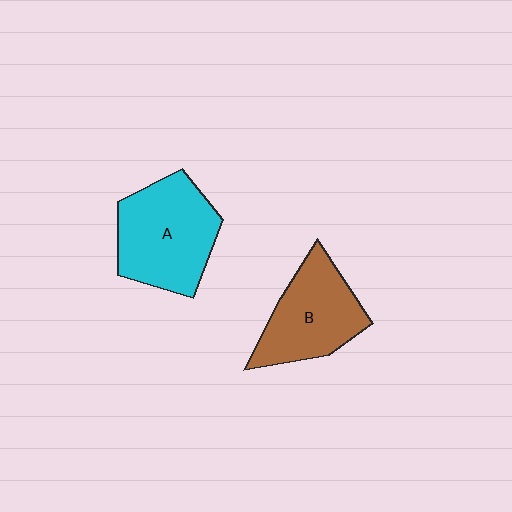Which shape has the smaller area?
Shape B (brown).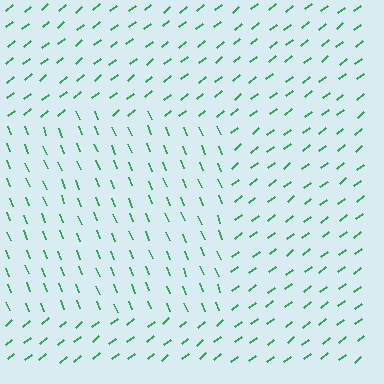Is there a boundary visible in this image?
Yes, there is a texture boundary formed by a change in line orientation.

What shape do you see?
I see a rectangle.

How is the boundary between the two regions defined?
The boundary is defined purely by a change in line orientation (approximately 73 degrees difference). All lines are the same color and thickness.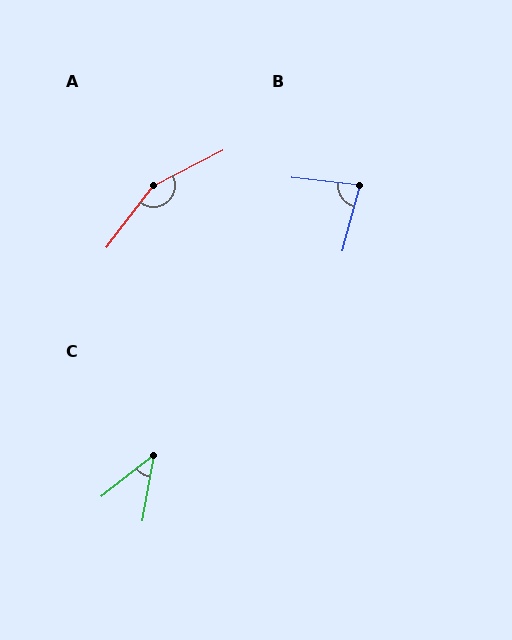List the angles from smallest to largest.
C (42°), B (81°), A (155°).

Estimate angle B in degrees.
Approximately 81 degrees.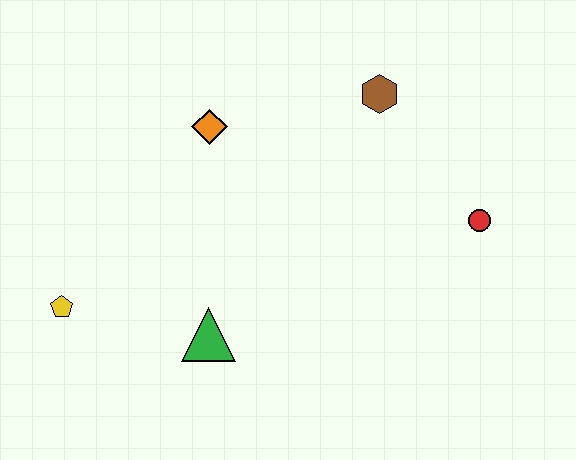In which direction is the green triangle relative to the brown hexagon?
The green triangle is below the brown hexagon.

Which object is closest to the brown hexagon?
The red circle is closest to the brown hexagon.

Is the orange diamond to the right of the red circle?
No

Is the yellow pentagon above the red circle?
No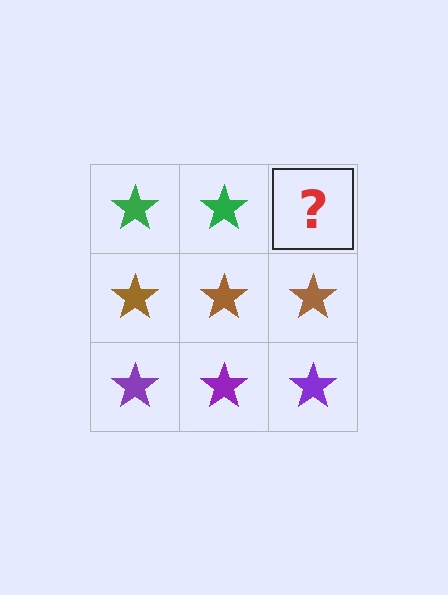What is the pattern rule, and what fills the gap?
The rule is that each row has a consistent color. The gap should be filled with a green star.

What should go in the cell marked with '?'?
The missing cell should contain a green star.